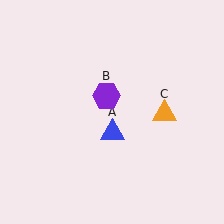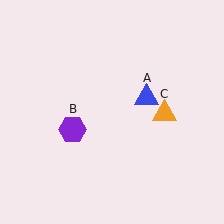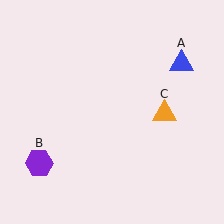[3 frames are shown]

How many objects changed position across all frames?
2 objects changed position: blue triangle (object A), purple hexagon (object B).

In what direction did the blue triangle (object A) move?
The blue triangle (object A) moved up and to the right.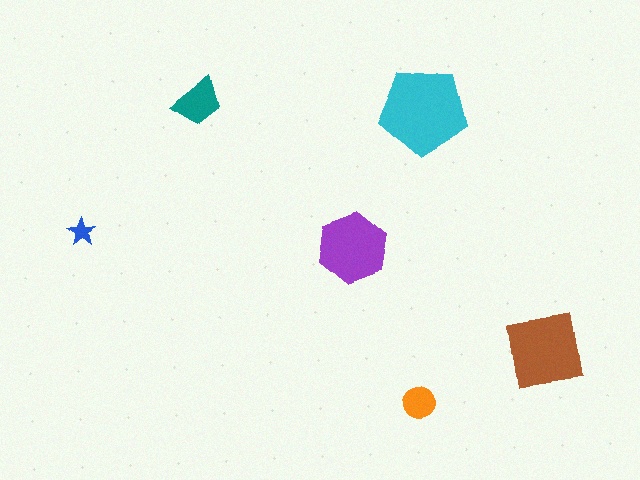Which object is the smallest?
The blue star.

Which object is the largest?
The cyan pentagon.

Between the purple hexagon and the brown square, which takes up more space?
The brown square.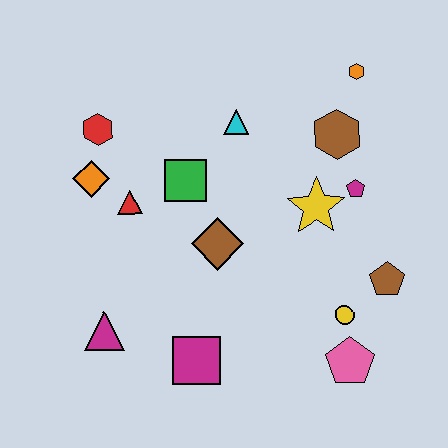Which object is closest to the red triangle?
The orange diamond is closest to the red triangle.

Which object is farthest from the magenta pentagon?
The magenta triangle is farthest from the magenta pentagon.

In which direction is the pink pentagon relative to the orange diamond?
The pink pentagon is to the right of the orange diamond.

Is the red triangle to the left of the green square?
Yes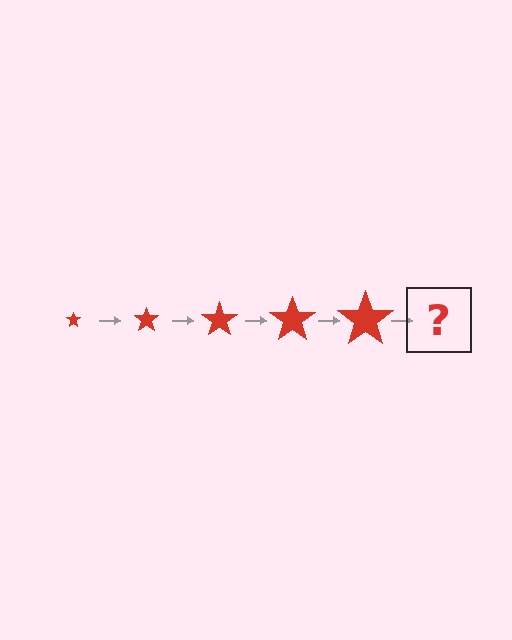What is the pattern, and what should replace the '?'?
The pattern is that the star gets progressively larger each step. The '?' should be a red star, larger than the previous one.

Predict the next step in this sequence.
The next step is a red star, larger than the previous one.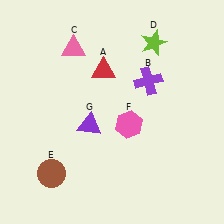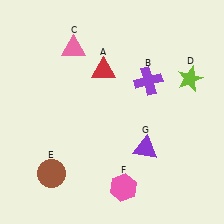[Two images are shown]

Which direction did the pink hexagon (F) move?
The pink hexagon (F) moved down.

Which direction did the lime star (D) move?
The lime star (D) moved right.